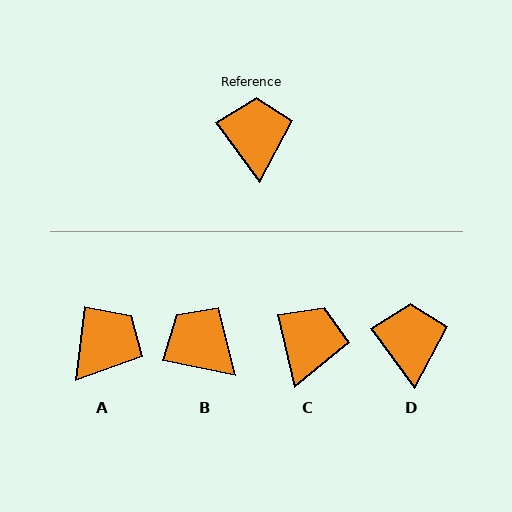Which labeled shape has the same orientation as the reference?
D.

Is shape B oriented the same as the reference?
No, it is off by about 42 degrees.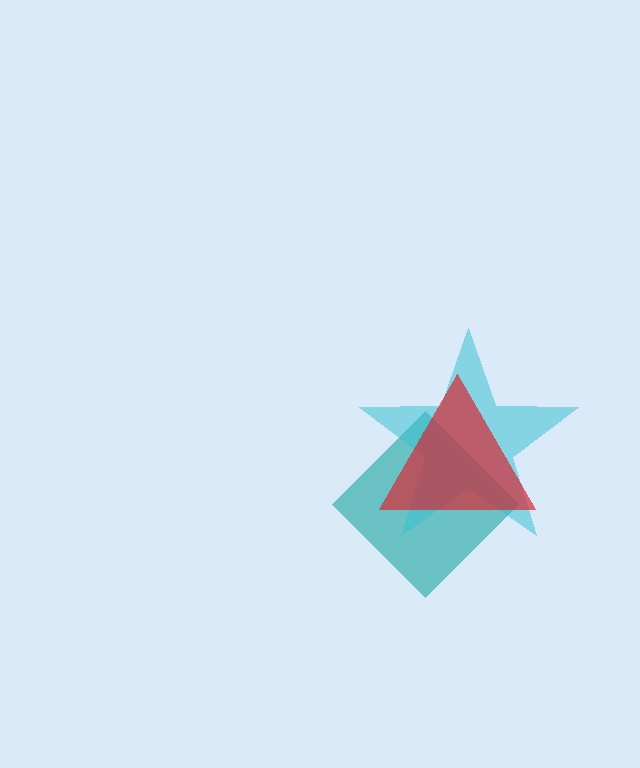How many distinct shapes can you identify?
There are 3 distinct shapes: a teal diamond, a cyan star, a red triangle.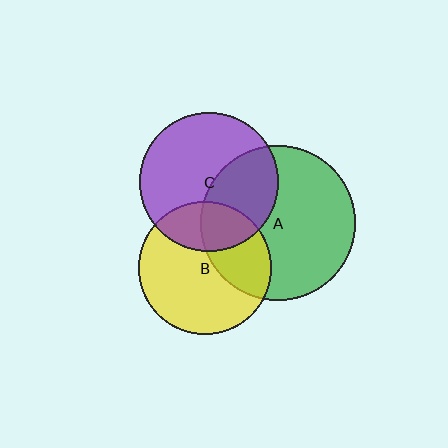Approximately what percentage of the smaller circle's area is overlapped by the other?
Approximately 25%.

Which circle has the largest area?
Circle A (green).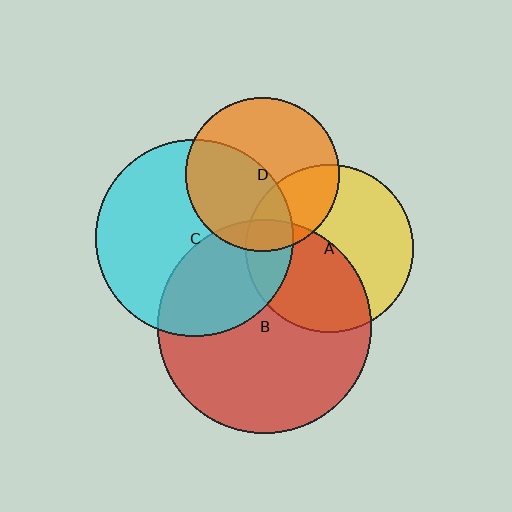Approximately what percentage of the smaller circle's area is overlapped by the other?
Approximately 30%.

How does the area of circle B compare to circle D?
Approximately 1.9 times.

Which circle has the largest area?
Circle B (red).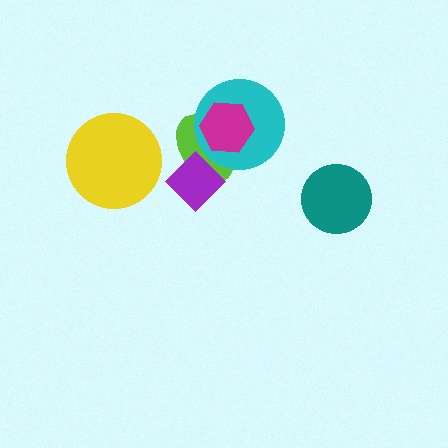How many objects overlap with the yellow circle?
0 objects overlap with the yellow circle.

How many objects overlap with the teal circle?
0 objects overlap with the teal circle.